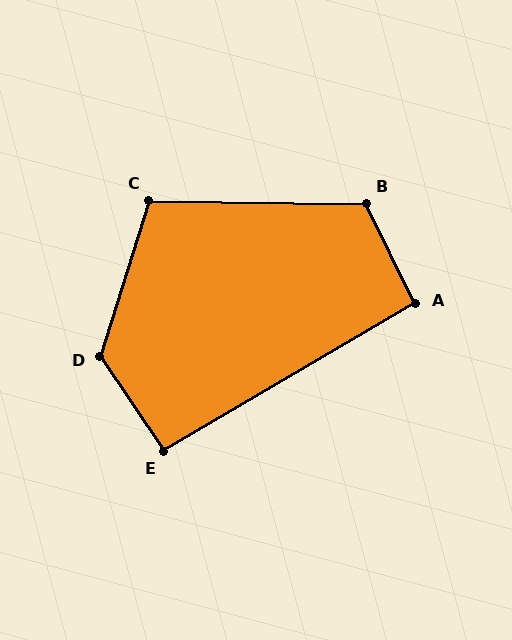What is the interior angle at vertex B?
Approximately 117 degrees (obtuse).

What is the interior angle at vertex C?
Approximately 107 degrees (obtuse).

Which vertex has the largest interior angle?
D, at approximately 129 degrees.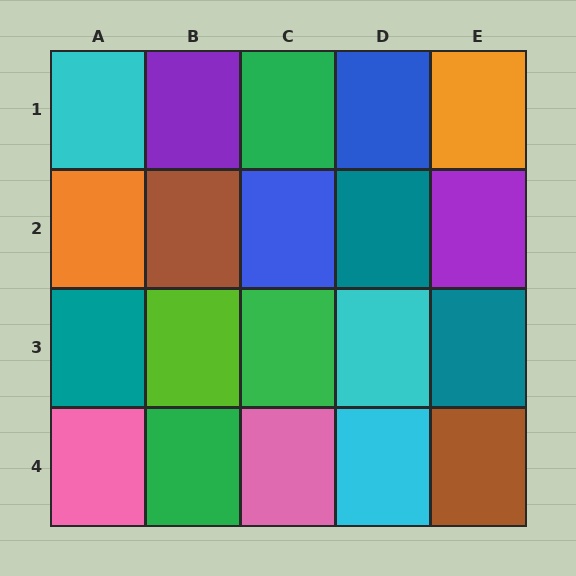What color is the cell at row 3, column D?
Cyan.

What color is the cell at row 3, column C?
Green.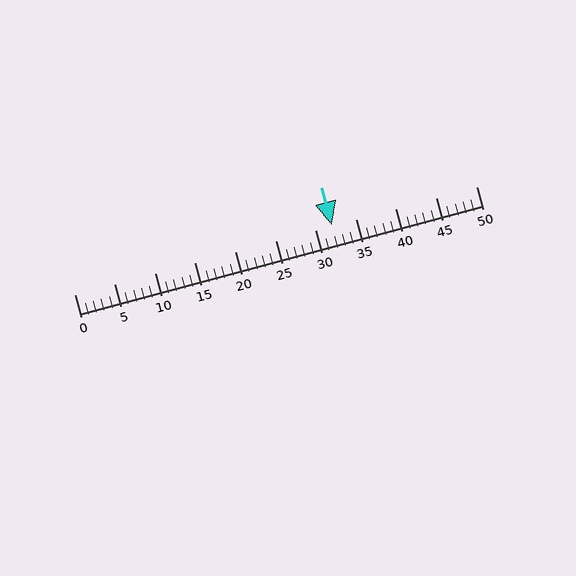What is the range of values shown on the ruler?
The ruler shows values from 0 to 50.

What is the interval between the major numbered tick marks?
The major tick marks are spaced 5 units apart.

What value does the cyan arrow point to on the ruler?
The cyan arrow points to approximately 32.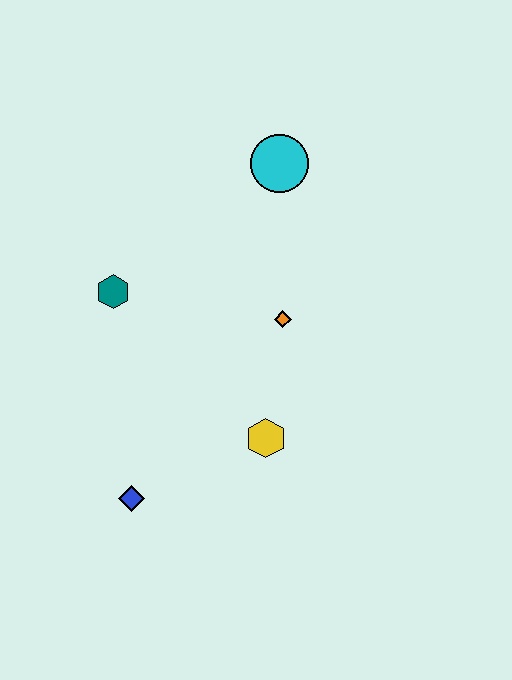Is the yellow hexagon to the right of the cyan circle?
No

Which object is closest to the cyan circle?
The orange diamond is closest to the cyan circle.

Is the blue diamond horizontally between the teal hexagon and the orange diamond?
Yes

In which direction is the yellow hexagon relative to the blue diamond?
The yellow hexagon is to the right of the blue diamond.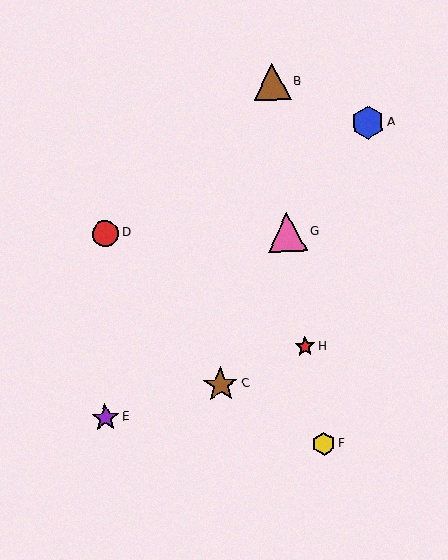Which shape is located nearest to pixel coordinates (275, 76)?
The brown triangle (labeled B) at (272, 82) is nearest to that location.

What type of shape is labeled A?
Shape A is a blue hexagon.